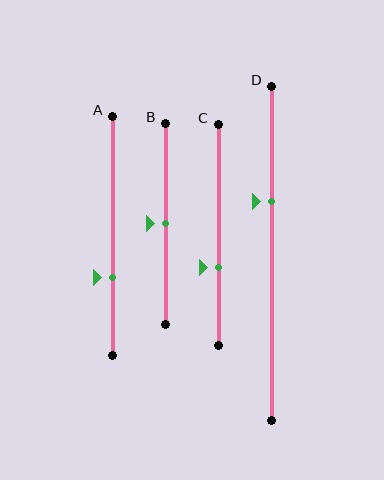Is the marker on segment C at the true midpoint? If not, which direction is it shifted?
No, the marker on segment C is shifted downward by about 15% of the segment length.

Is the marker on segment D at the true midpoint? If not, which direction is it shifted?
No, the marker on segment D is shifted upward by about 16% of the segment length.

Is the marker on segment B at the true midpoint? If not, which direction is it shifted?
Yes, the marker on segment B is at the true midpoint.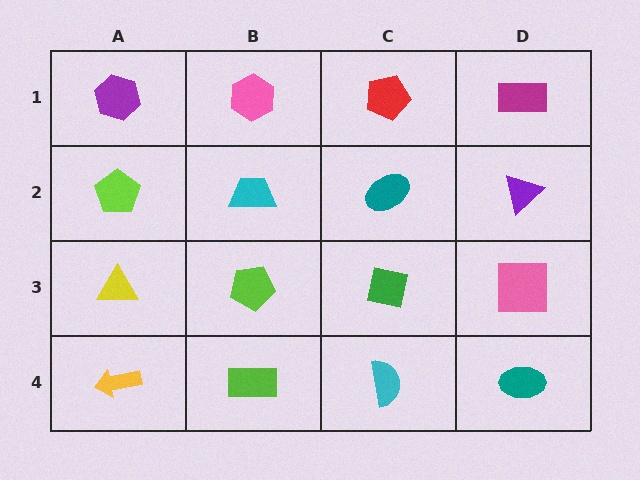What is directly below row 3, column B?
A lime rectangle.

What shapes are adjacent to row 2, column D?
A magenta rectangle (row 1, column D), a pink square (row 3, column D), a teal ellipse (row 2, column C).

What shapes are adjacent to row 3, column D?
A purple triangle (row 2, column D), a teal ellipse (row 4, column D), a green square (row 3, column C).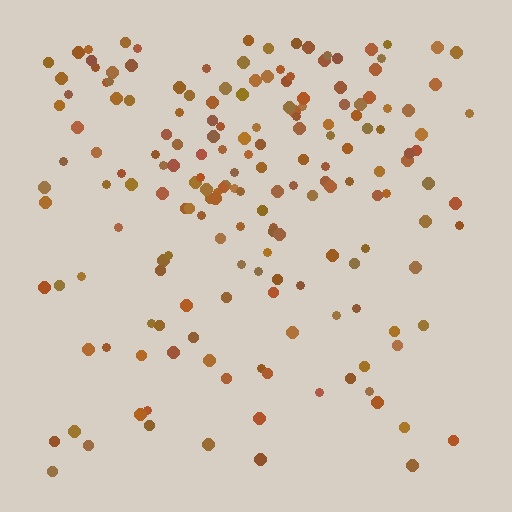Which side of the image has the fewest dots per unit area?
The bottom.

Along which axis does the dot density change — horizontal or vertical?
Vertical.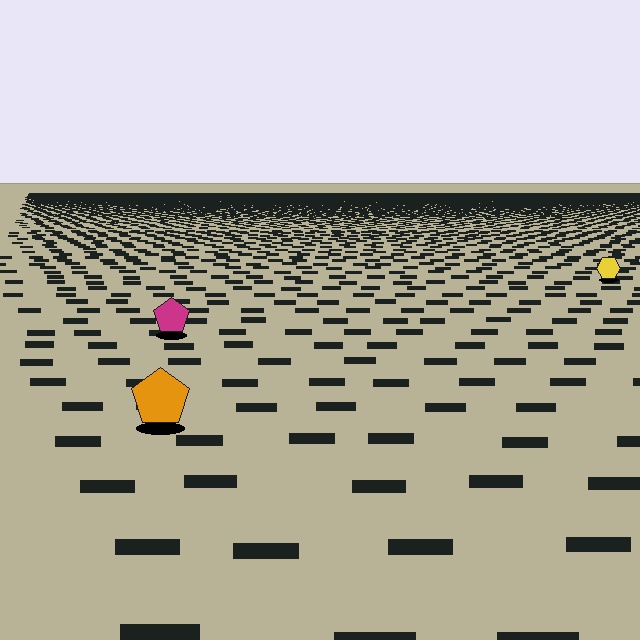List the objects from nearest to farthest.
From nearest to farthest: the orange pentagon, the magenta pentagon, the yellow hexagon.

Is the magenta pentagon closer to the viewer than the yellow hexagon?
Yes. The magenta pentagon is closer — you can tell from the texture gradient: the ground texture is coarser near it.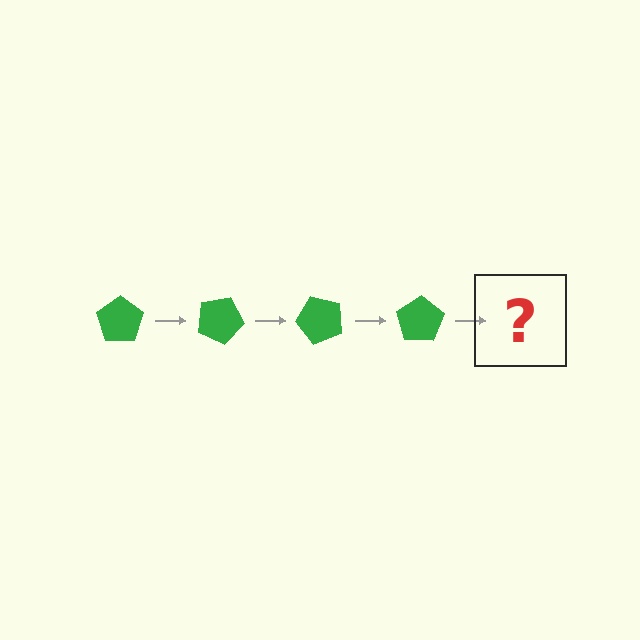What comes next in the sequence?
The next element should be a green pentagon rotated 100 degrees.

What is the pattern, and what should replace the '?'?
The pattern is that the pentagon rotates 25 degrees each step. The '?' should be a green pentagon rotated 100 degrees.